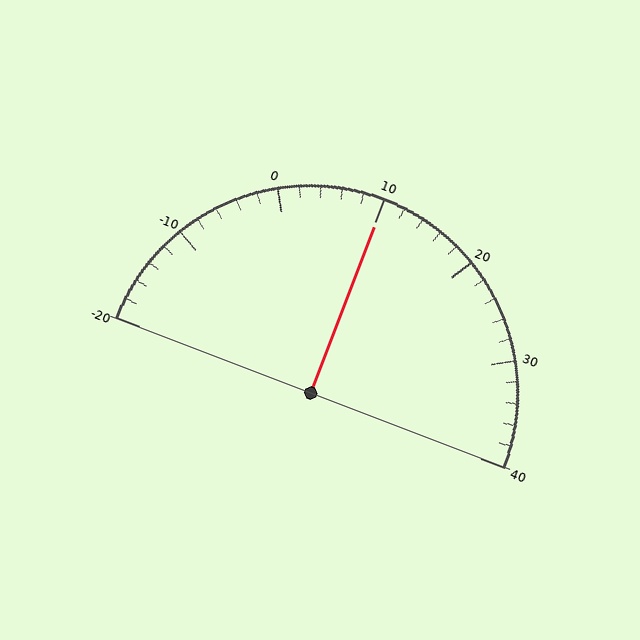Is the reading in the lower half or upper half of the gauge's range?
The reading is in the upper half of the range (-20 to 40).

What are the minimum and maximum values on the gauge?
The gauge ranges from -20 to 40.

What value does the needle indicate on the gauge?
The needle indicates approximately 10.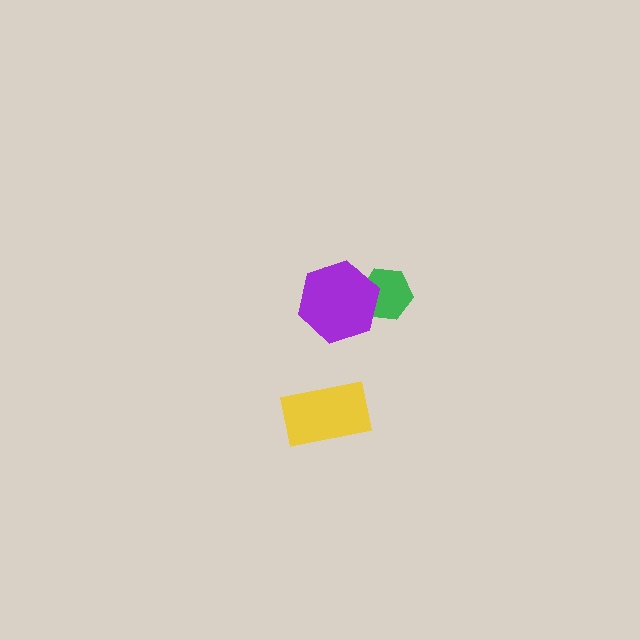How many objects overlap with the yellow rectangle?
0 objects overlap with the yellow rectangle.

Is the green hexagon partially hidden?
Yes, it is partially covered by another shape.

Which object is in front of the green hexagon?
The purple hexagon is in front of the green hexagon.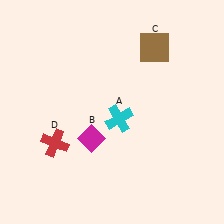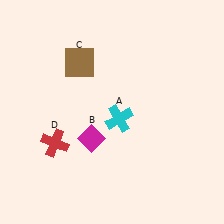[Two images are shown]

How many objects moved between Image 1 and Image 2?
1 object moved between the two images.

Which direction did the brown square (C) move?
The brown square (C) moved left.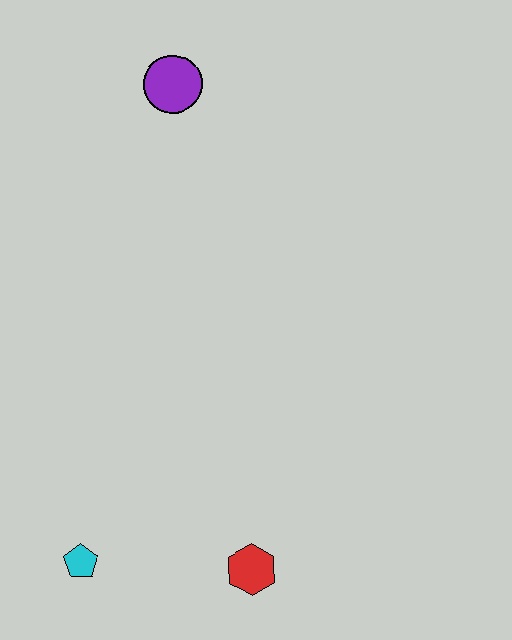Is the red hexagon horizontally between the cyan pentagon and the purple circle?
No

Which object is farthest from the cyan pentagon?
The purple circle is farthest from the cyan pentagon.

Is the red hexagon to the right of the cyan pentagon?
Yes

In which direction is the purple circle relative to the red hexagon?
The purple circle is above the red hexagon.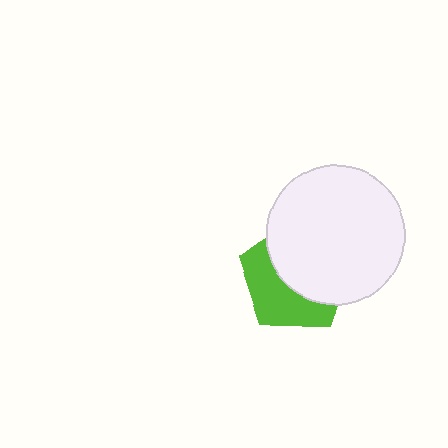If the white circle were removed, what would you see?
You would see the complete lime pentagon.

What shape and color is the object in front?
The object in front is a white circle.